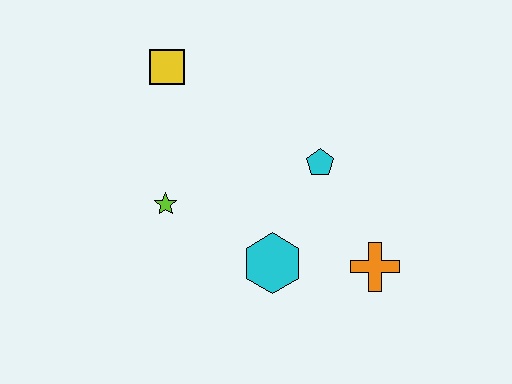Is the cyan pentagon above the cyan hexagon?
Yes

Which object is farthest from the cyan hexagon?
The yellow square is farthest from the cyan hexagon.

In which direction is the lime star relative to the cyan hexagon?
The lime star is to the left of the cyan hexagon.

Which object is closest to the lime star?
The cyan hexagon is closest to the lime star.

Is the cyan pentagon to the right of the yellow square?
Yes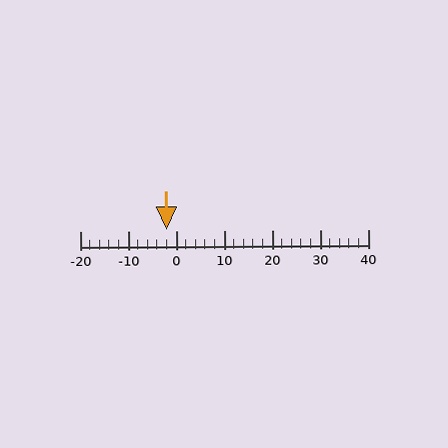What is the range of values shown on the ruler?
The ruler shows values from -20 to 40.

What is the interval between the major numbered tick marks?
The major tick marks are spaced 10 units apart.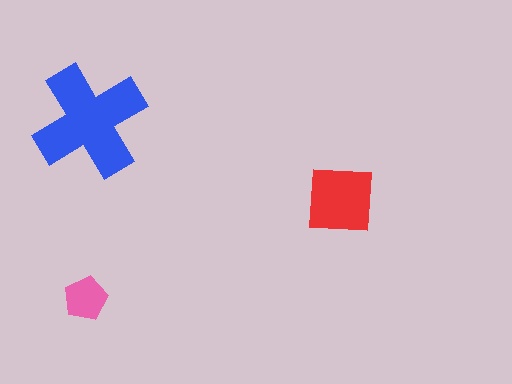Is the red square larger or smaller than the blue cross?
Smaller.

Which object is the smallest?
The pink pentagon.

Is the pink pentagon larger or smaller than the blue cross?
Smaller.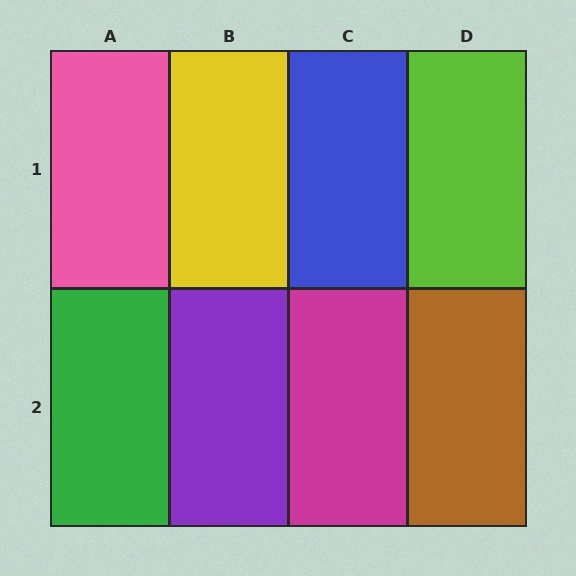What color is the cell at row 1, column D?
Lime.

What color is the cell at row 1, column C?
Blue.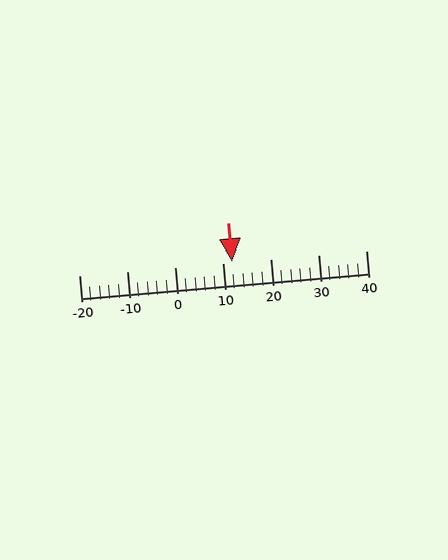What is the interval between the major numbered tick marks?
The major tick marks are spaced 10 units apart.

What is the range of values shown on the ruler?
The ruler shows values from -20 to 40.